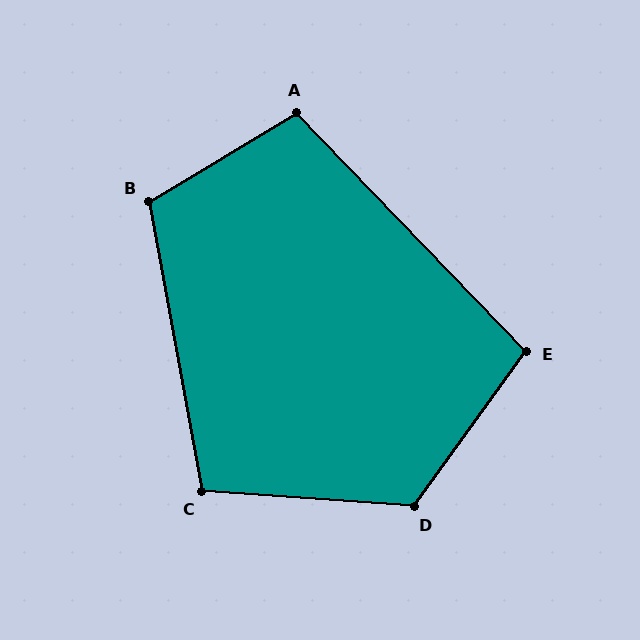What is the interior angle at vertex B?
Approximately 111 degrees (obtuse).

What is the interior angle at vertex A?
Approximately 103 degrees (obtuse).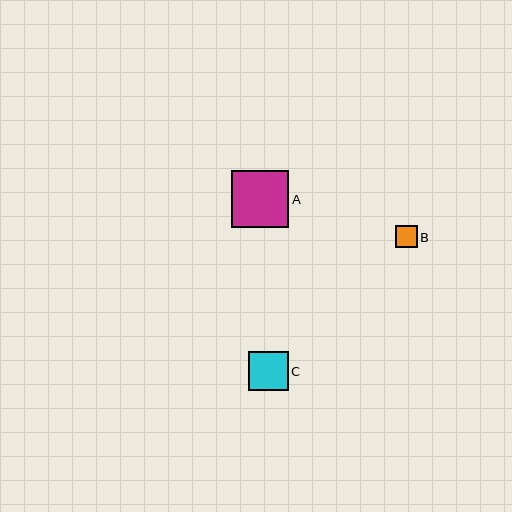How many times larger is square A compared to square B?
Square A is approximately 2.7 times the size of square B.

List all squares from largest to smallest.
From largest to smallest: A, C, B.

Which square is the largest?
Square A is the largest with a size of approximately 57 pixels.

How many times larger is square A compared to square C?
Square A is approximately 1.4 times the size of square C.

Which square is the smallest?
Square B is the smallest with a size of approximately 22 pixels.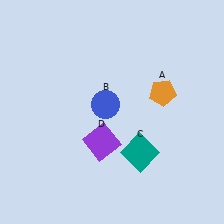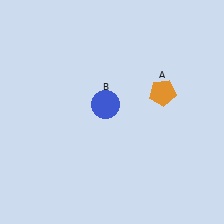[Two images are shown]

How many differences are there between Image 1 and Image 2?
There are 2 differences between the two images.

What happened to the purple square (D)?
The purple square (D) was removed in Image 2. It was in the bottom-left area of Image 1.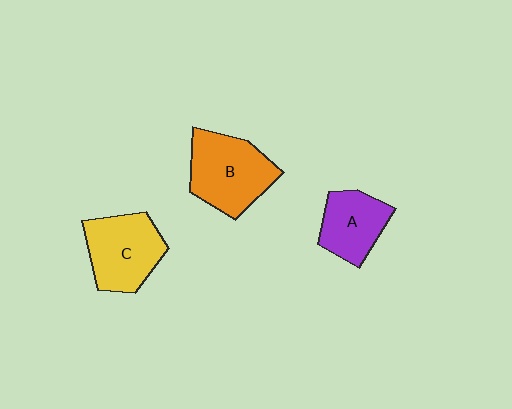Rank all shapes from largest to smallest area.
From largest to smallest: B (orange), C (yellow), A (purple).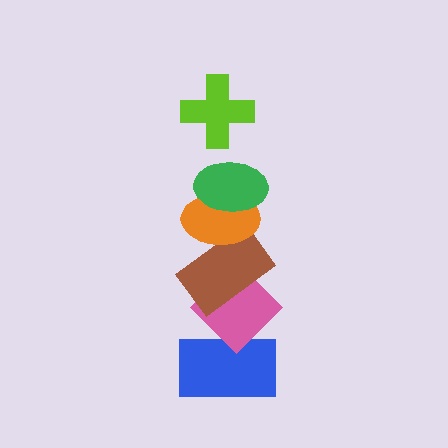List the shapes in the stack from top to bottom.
From top to bottom: the lime cross, the green ellipse, the orange ellipse, the brown rectangle, the pink diamond, the blue rectangle.